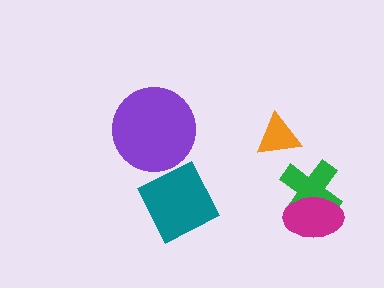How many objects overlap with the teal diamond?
0 objects overlap with the teal diamond.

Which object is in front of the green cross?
The magenta ellipse is in front of the green cross.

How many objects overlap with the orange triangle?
0 objects overlap with the orange triangle.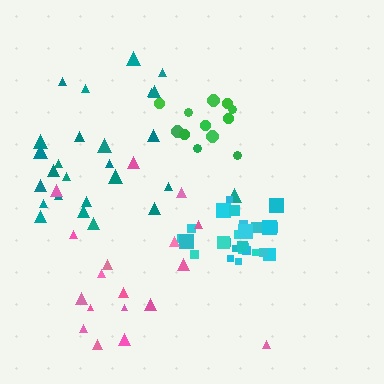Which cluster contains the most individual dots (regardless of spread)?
Teal (26).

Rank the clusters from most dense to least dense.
cyan, green, teal, pink.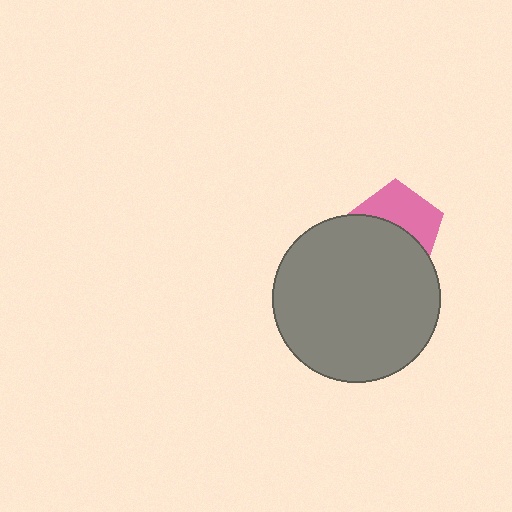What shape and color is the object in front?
The object in front is a gray circle.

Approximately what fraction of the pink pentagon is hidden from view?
Roughly 51% of the pink pentagon is hidden behind the gray circle.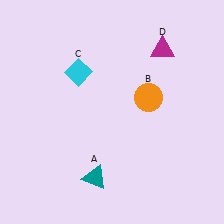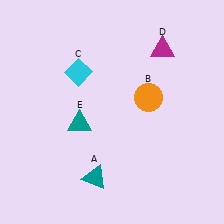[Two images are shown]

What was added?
A teal triangle (E) was added in Image 2.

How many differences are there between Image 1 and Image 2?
There is 1 difference between the two images.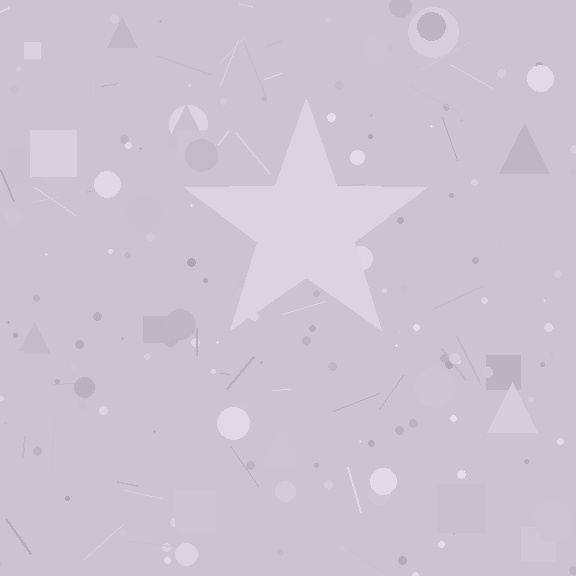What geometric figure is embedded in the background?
A star is embedded in the background.